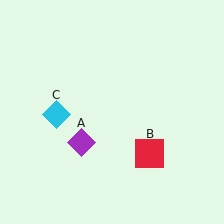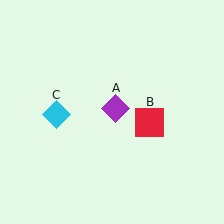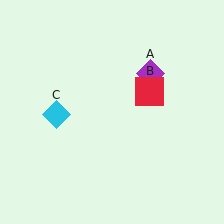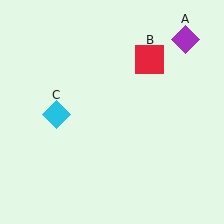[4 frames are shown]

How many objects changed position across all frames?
2 objects changed position: purple diamond (object A), red square (object B).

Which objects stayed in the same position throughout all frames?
Cyan diamond (object C) remained stationary.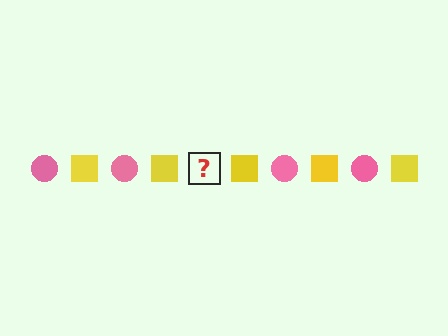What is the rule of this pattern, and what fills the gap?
The rule is that the pattern alternates between pink circle and yellow square. The gap should be filled with a pink circle.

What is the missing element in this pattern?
The missing element is a pink circle.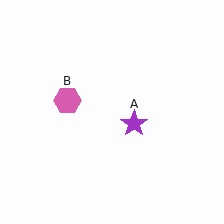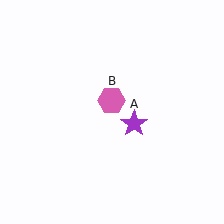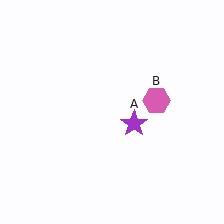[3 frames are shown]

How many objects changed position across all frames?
1 object changed position: pink hexagon (object B).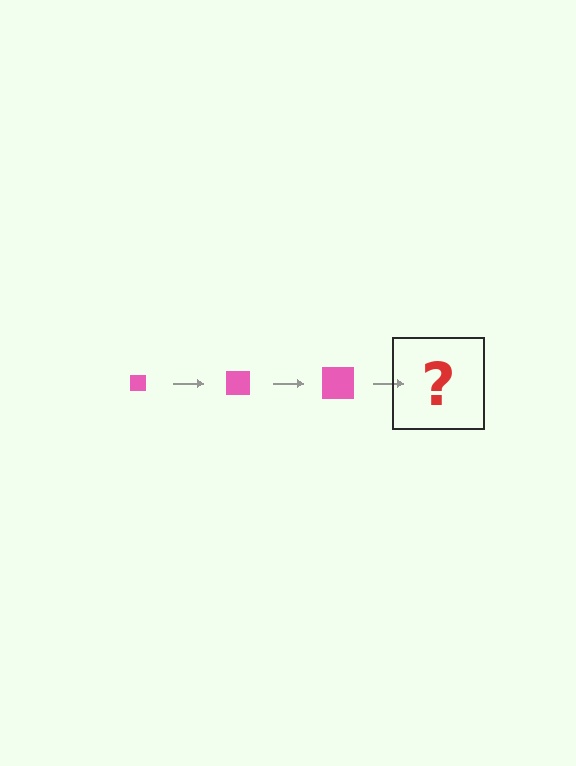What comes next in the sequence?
The next element should be a pink square, larger than the previous one.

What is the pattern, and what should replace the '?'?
The pattern is that the square gets progressively larger each step. The '?' should be a pink square, larger than the previous one.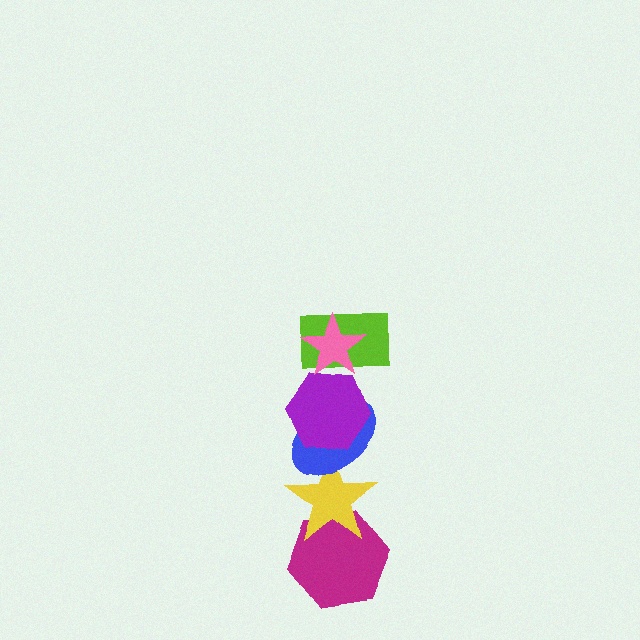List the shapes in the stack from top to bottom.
From top to bottom: the pink star, the lime rectangle, the purple hexagon, the blue ellipse, the yellow star, the magenta hexagon.